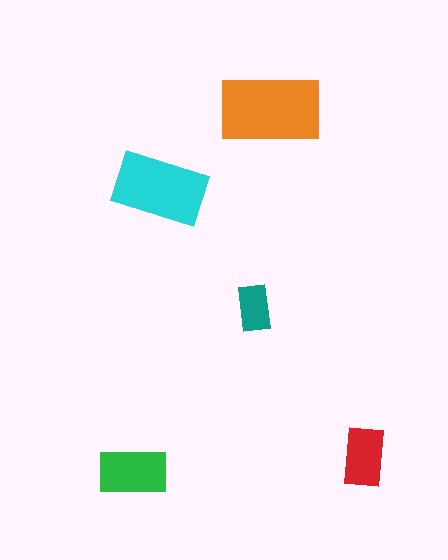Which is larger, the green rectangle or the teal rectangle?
The green one.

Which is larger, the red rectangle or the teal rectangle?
The red one.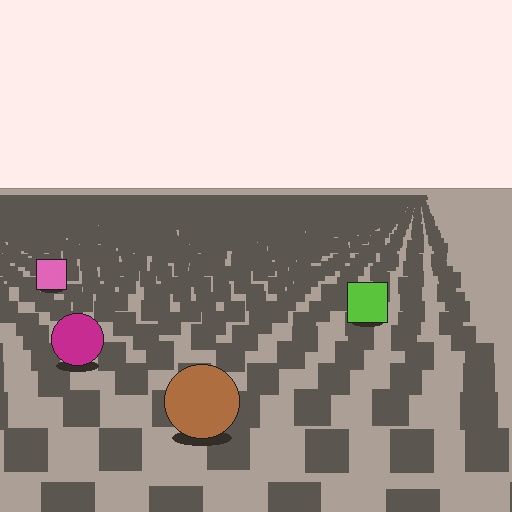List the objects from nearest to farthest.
From nearest to farthest: the brown circle, the magenta circle, the lime square, the pink square.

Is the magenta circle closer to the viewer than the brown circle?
No. The brown circle is closer — you can tell from the texture gradient: the ground texture is coarser near it.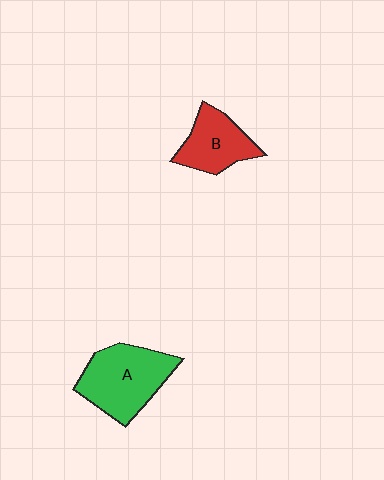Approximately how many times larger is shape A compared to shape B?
Approximately 1.4 times.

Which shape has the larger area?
Shape A (green).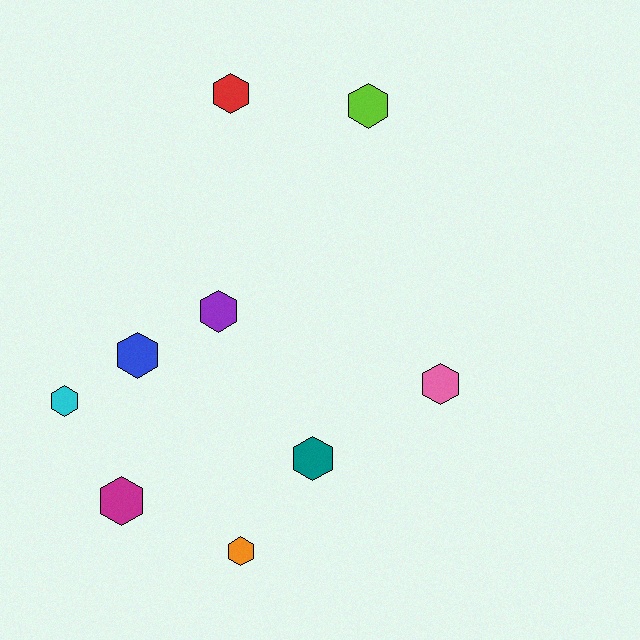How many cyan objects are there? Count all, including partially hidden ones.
There is 1 cyan object.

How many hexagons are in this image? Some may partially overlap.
There are 9 hexagons.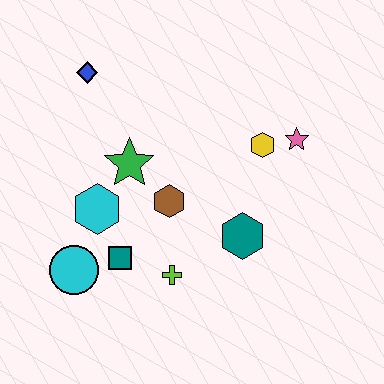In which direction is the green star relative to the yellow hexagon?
The green star is to the left of the yellow hexagon.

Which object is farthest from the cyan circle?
The pink star is farthest from the cyan circle.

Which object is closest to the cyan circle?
The teal square is closest to the cyan circle.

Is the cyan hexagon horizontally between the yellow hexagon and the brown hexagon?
No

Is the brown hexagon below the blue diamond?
Yes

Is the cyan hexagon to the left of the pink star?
Yes